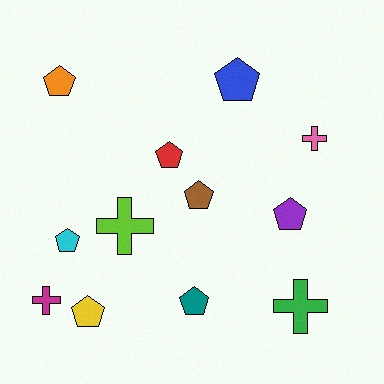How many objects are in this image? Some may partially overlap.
There are 12 objects.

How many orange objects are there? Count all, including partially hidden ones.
There is 1 orange object.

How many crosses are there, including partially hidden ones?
There are 4 crosses.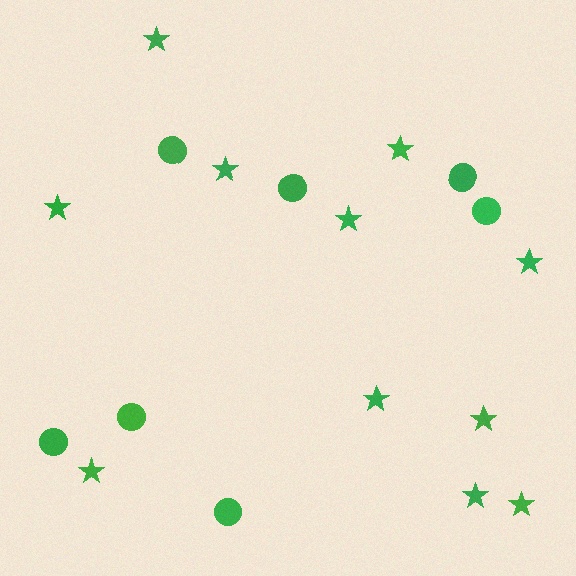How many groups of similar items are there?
There are 2 groups: one group of circles (7) and one group of stars (11).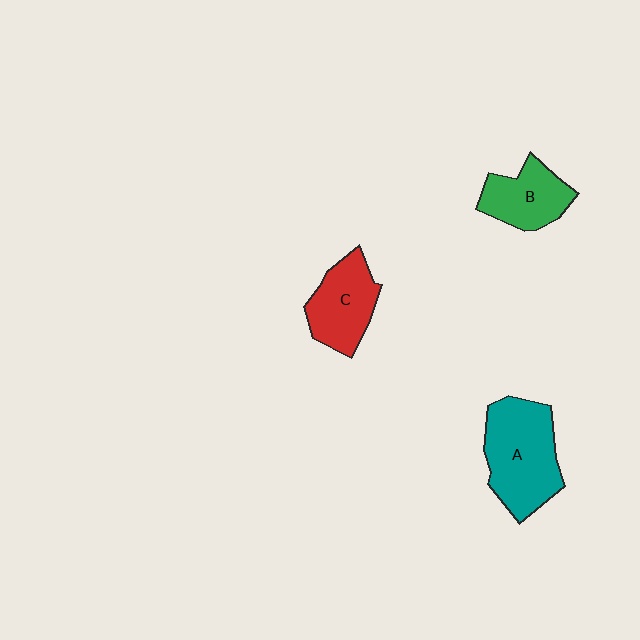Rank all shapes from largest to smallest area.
From largest to smallest: A (teal), C (red), B (green).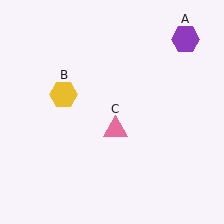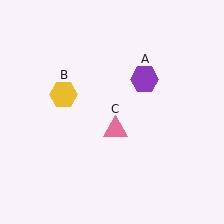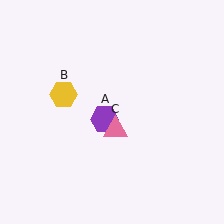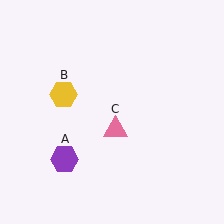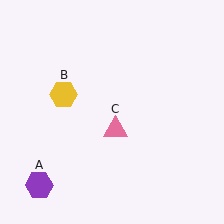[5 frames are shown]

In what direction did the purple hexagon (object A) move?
The purple hexagon (object A) moved down and to the left.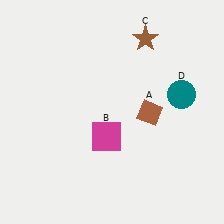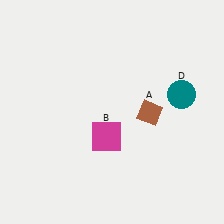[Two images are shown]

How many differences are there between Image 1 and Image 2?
There is 1 difference between the two images.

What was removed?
The brown star (C) was removed in Image 2.